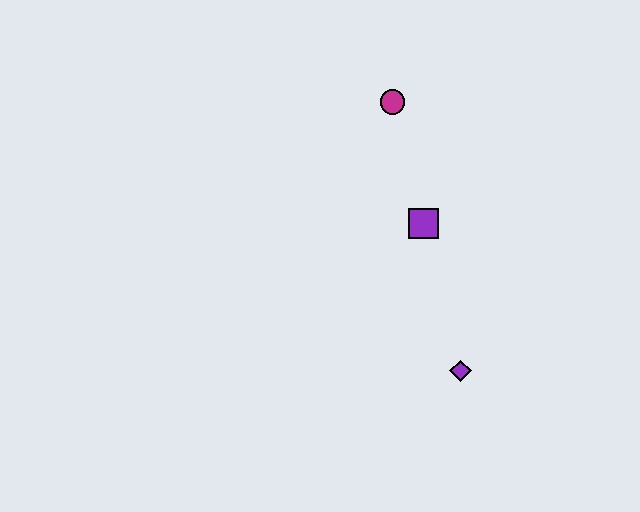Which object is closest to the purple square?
The magenta circle is closest to the purple square.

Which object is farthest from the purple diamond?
The magenta circle is farthest from the purple diamond.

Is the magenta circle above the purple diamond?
Yes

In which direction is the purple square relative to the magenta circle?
The purple square is below the magenta circle.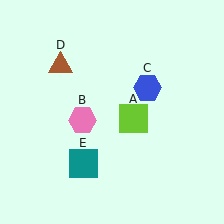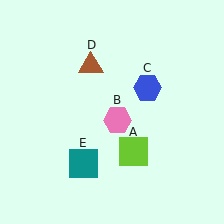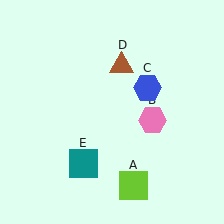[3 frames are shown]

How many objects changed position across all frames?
3 objects changed position: lime square (object A), pink hexagon (object B), brown triangle (object D).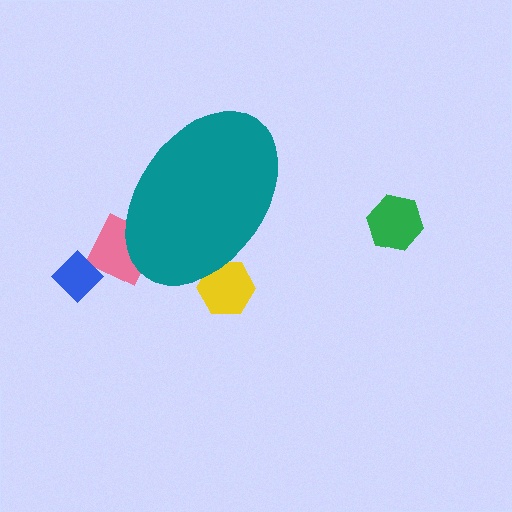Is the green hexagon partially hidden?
No, the green hexagon is fully visible.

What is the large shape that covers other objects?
A teal ellipse.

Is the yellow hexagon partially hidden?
Yes, the yellow hexagon is partially hidden behind the teal ellipse.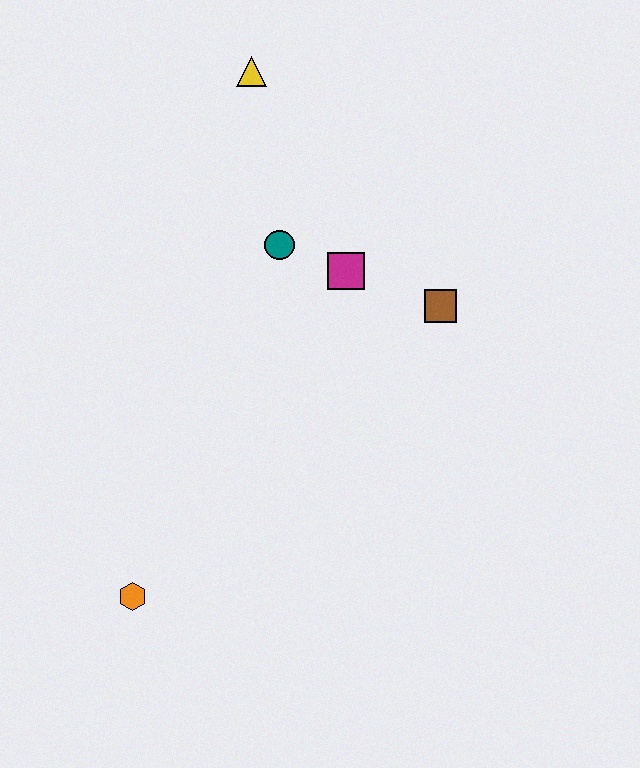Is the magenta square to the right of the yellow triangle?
Yes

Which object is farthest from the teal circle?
The orange hexagon is farthest from the teal circle.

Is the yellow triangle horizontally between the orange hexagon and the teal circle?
Yes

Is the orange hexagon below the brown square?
Yes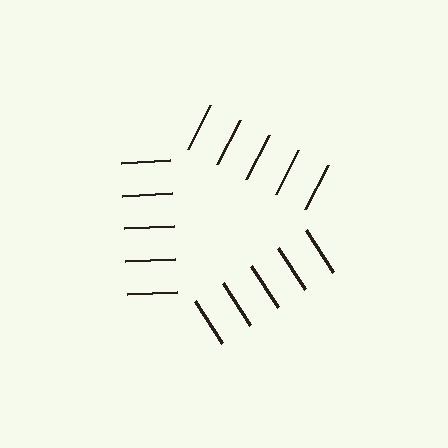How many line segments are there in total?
15 — 5 along each of the 3 edges.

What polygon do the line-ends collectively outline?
An illusory triangle — the line segments terminate on its edges but no continuous stroke is drawn.